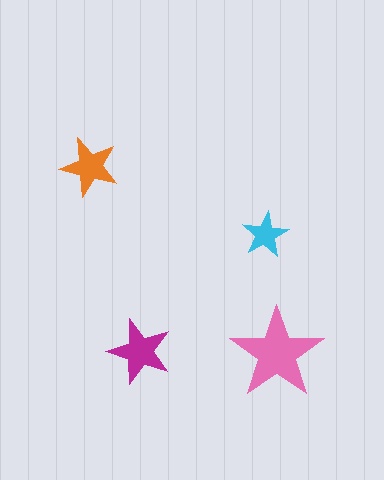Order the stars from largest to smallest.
the pink one, the magenta one, the orange one, the cyan one.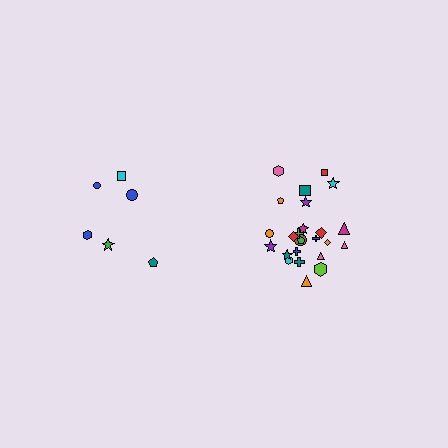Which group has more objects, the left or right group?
The right group.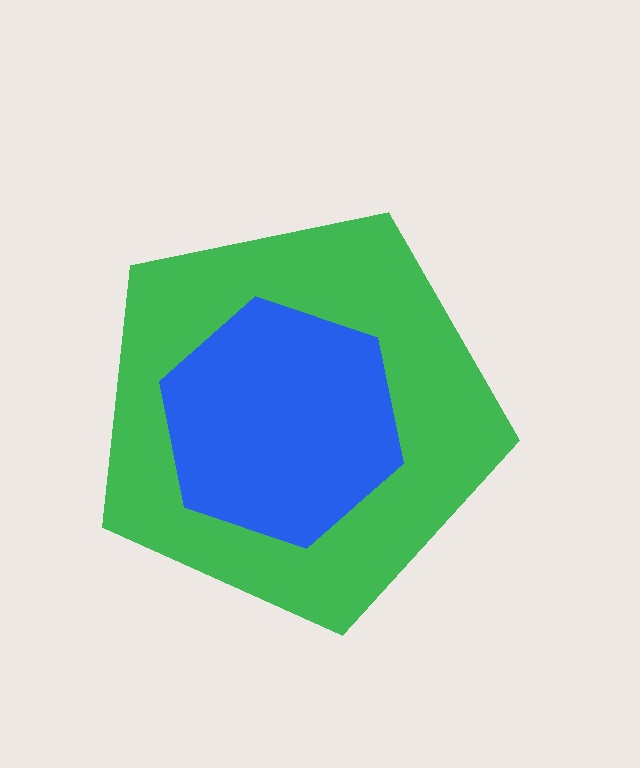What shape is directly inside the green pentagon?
The blue hexagon.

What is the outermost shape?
The green pentagon.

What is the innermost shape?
The blue hexagon.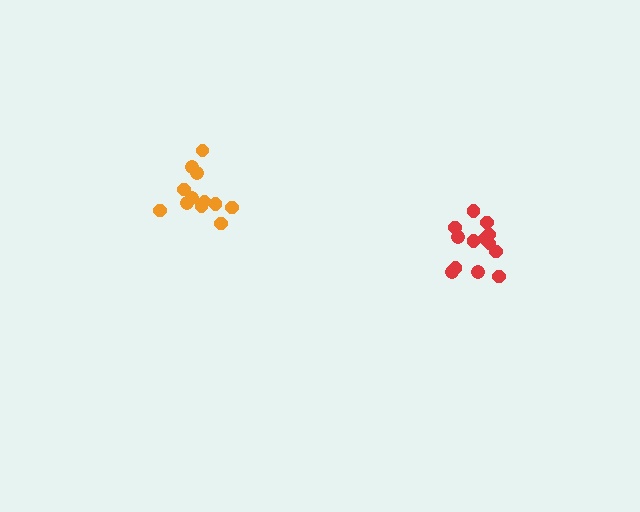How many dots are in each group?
Group 1: 13 dots, Group 2: 12 dots (25 total).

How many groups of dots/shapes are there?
There are 2 groups.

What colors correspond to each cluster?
The clusters are colored: red, orange.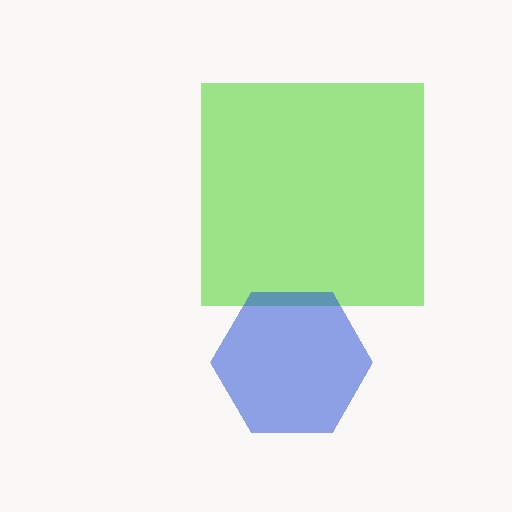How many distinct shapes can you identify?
There are 2 distinct shapes: a lime square, a blue hexagon.